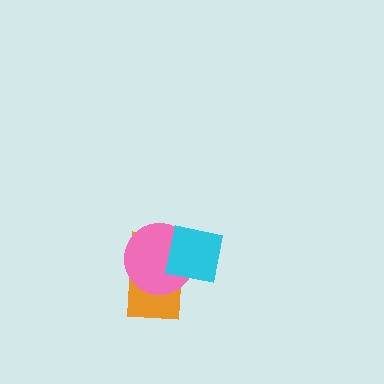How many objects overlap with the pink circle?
2 objects overlap with the pink circle.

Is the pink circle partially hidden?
Yes, it is partially covered by another shape.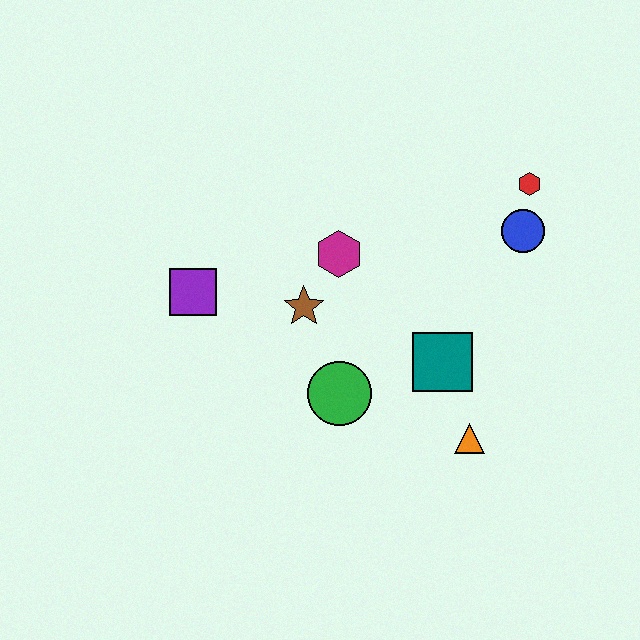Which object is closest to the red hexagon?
The blue circle is closest to the red hexagon.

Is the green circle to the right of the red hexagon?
No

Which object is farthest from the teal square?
The purple square is farthest from the teal square.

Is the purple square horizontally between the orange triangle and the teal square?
No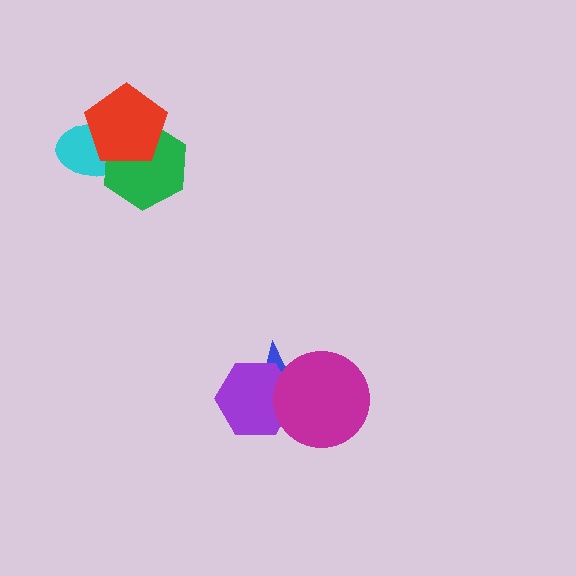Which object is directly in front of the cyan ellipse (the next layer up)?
The green hexagon is directly in front of the cyan ellipse.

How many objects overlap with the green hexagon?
2 objects overlap with the green hexagon.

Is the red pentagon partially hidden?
No, no other shape covers it.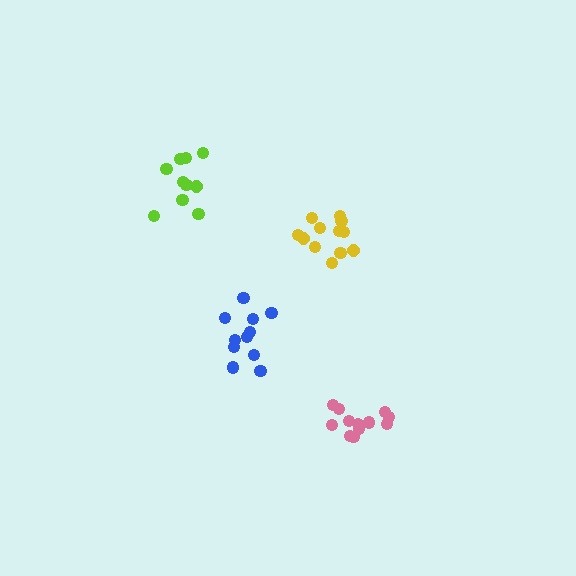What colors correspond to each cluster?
The clusters are colored: blue, lime, yellow, pink.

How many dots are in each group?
Group 1: 11 dots, Group 2: 10 dots, Group 3: 12 dots, Group 4: 12 dots (45 total).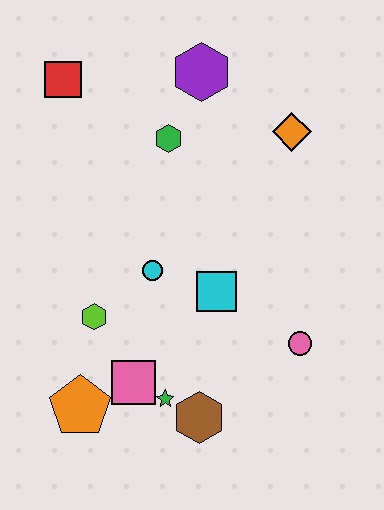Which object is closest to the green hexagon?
The purple hexagon is closest to the green hexagon.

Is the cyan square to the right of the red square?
Yes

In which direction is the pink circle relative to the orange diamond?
The pink circle is below the orange diamond.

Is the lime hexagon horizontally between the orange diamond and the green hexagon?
No